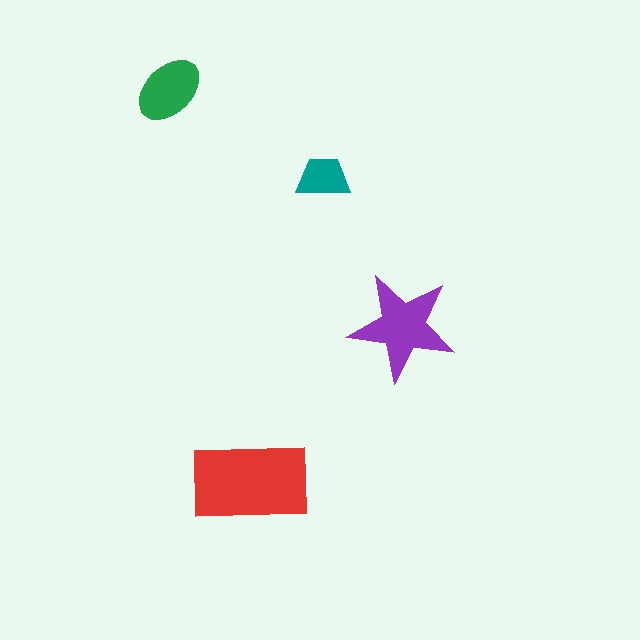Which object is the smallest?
The teal trapezoid.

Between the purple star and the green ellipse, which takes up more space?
The purple star.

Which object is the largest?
The red rectangle.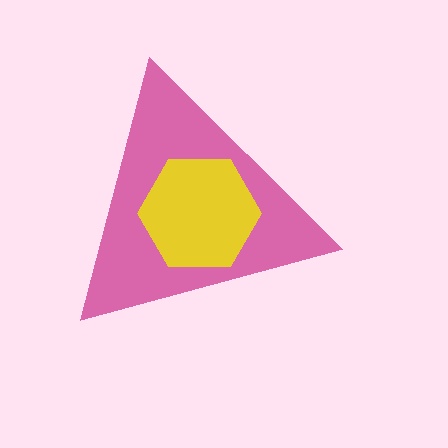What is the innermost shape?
The yellow hexagon.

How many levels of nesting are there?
2.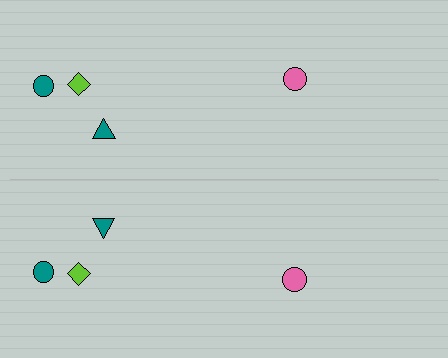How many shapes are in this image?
There are 8 shapes in this image.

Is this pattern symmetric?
Yes, this pattern has bilateral (reflection) symmetry.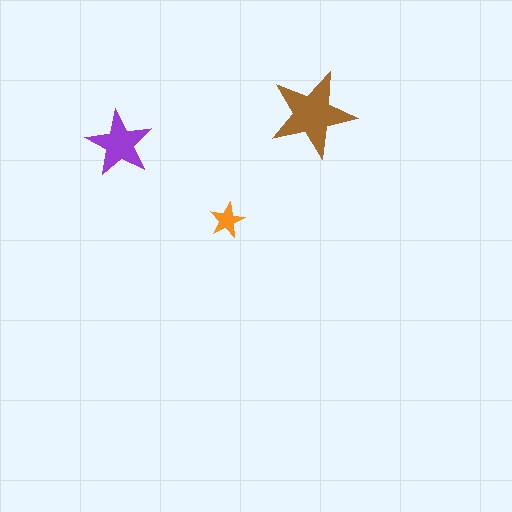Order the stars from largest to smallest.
the brown one, the purple one, the orange one.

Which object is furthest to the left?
The purple star is leftmost.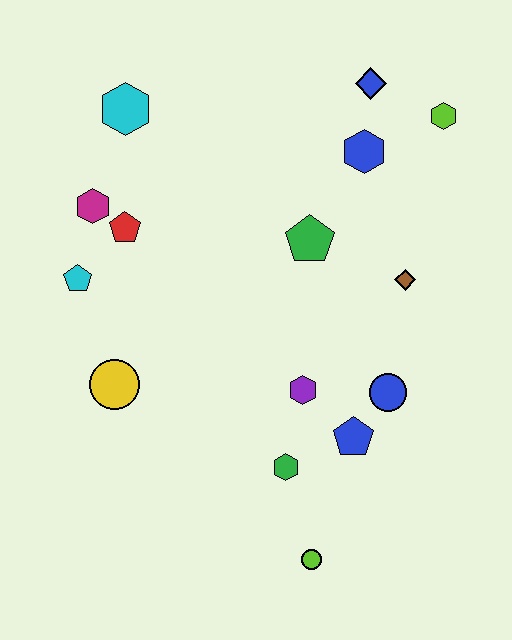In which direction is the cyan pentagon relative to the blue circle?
The cyan pentagon is to the left of the blue circle.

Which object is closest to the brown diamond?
The green pentagon is closest to the brown diamond.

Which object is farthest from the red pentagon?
The lime circle is farthest from the red pentagon.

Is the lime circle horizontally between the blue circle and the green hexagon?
Yes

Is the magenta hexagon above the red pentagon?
Yes